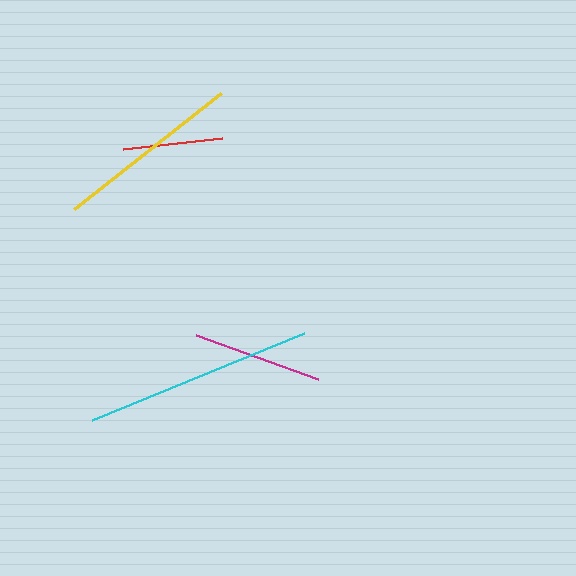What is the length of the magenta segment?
The magenta segment is approximately 130 pixels long.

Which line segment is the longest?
The cyan line is the longest at approximately 229 pixels.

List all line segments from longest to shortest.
From longest to shortest: cyan, yellow, magenta, red.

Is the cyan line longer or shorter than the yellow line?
The cyan line is longer than the yellow line.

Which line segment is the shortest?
The red line is the shortest at approximately 100 pixels.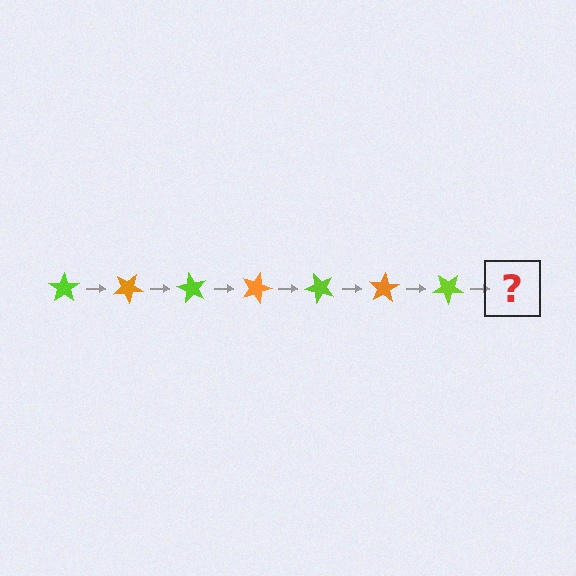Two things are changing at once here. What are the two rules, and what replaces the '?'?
The two rules are that it rotates 30 degrees each step and the color cycles through lime and orange. The '?' should be an orange star, rotated 210 degrees from the start.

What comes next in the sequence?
The next element should be an orange star, rotated 210 degrees from the start.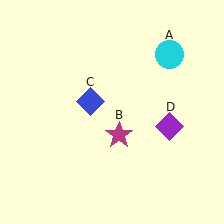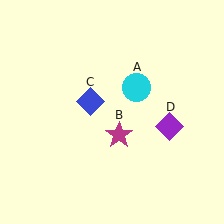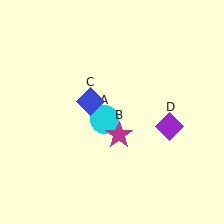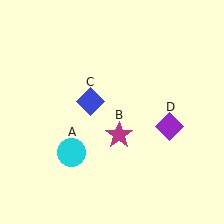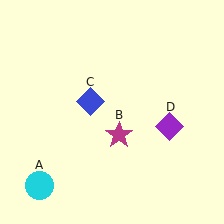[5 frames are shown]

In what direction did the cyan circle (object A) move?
The cyan circle (object A) moved down and to the left.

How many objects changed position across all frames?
1 object changed position: cyan circle (object A).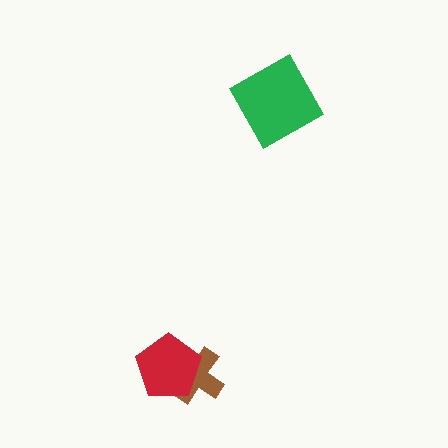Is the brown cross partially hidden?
Yes, it is partially covered by another shape.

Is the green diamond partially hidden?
No, no other shape covers it.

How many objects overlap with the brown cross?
1 object overlaps with the brown cross.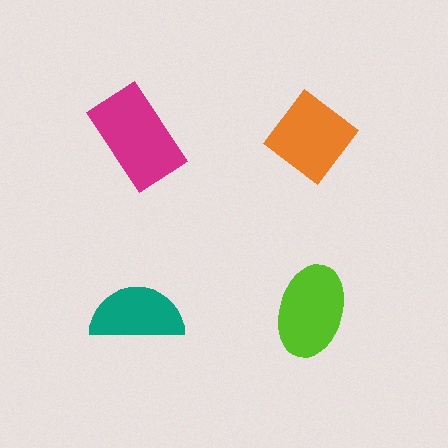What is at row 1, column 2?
An orange diamond.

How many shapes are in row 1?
2 shapes.